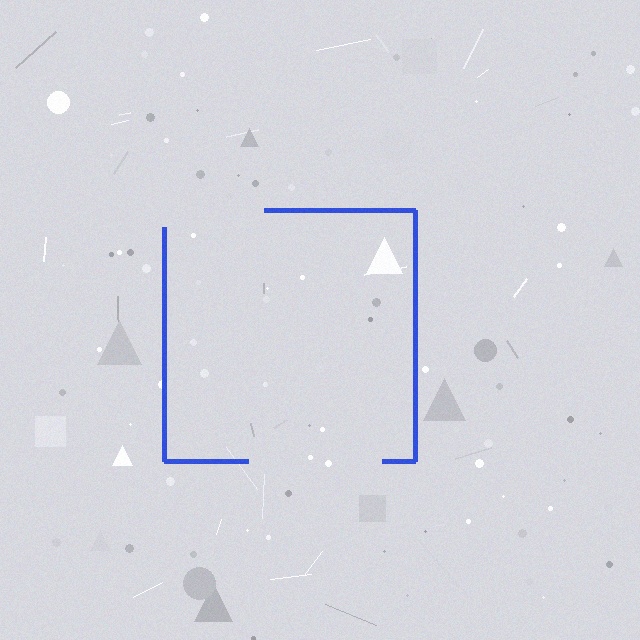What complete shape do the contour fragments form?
The contour fragments form a square.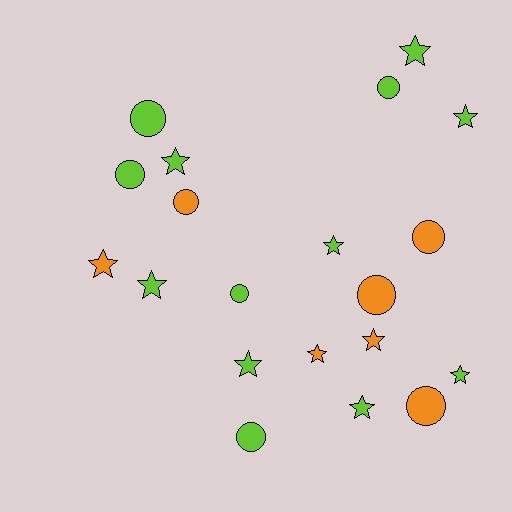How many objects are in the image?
There are 20 objects.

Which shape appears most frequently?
Star, with 11 objects.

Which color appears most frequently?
Lime, with 13 objects.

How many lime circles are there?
There are 5 lime circles.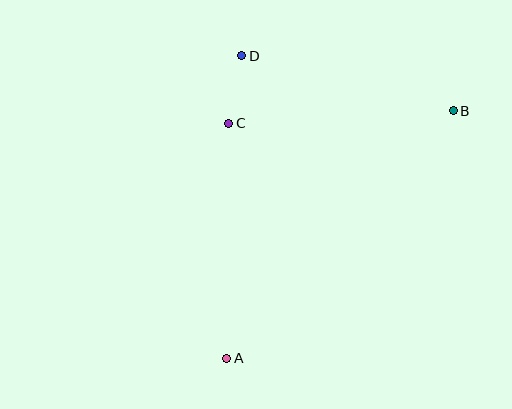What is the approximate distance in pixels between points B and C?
The distance between B and C is approximately 225 pixels.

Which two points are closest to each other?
Points C and D are closest to each other.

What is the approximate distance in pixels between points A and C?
The distance between A and C is approximately 235 pixels.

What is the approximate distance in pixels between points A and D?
The distance between A and D is approximately 303 pixels.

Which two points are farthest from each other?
Points A and B are farthest from each other.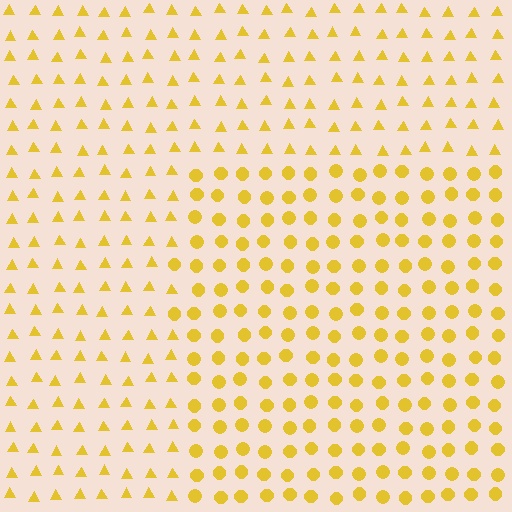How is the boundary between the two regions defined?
The boundary is defined by a change in element shape: circles inside vs. triangles outside. All elements share the same color and spacing.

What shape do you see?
I see a rectangle.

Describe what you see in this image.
The image is filled with small yellow elements arranged in a uniform grid. A rectangle-shaped region contains circles, while the surrounding area contains triangles. The boundary is defined purely by the change in element shape.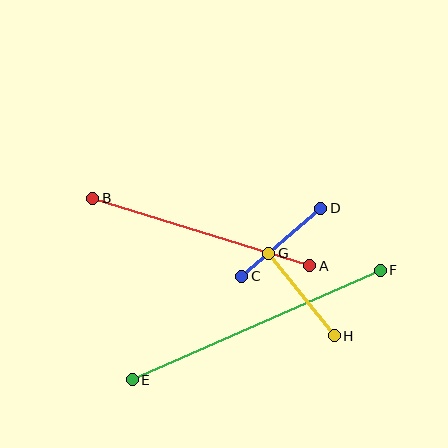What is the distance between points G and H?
The distance is approximately 106 pixels.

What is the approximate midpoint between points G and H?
The midpoint is at approximately (302, 294) pixels.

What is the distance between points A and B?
The distance is approximately 227 pixels.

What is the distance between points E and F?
The distance is approximately 272 pixels.